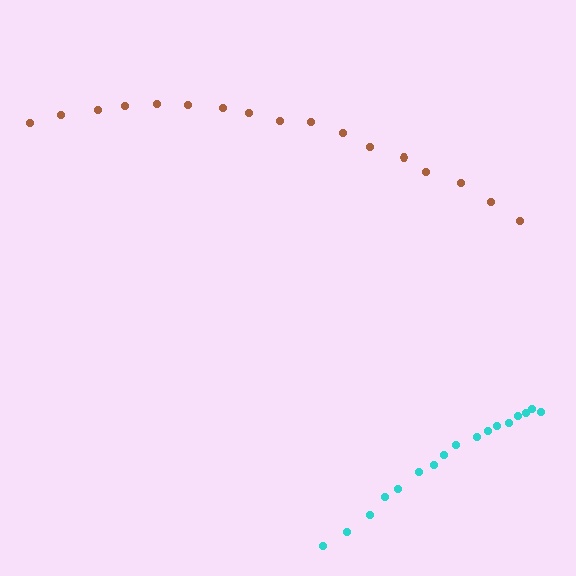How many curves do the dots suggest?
There are 2 distinct paths.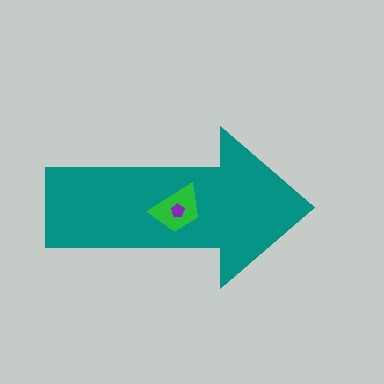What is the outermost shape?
The teal arrow.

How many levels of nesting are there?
3.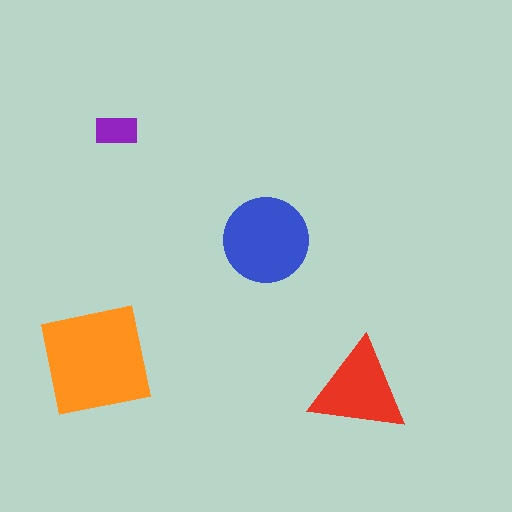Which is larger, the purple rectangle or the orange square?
The orange square.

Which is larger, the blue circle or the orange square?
The orange square.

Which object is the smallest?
The purple rectangle.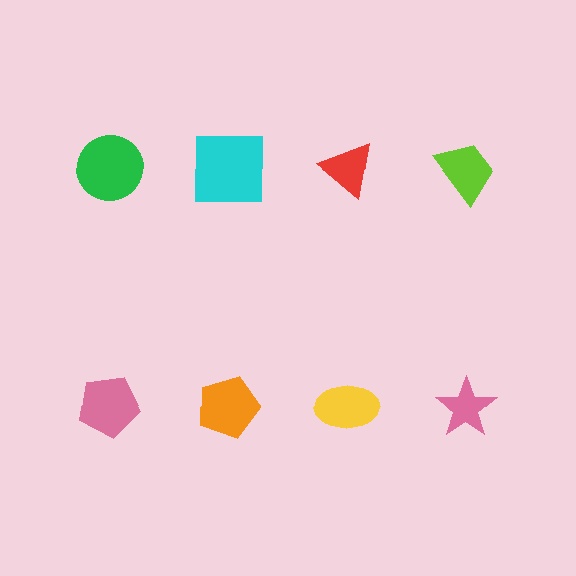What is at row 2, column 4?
A pink star.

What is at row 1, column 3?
A red triangle.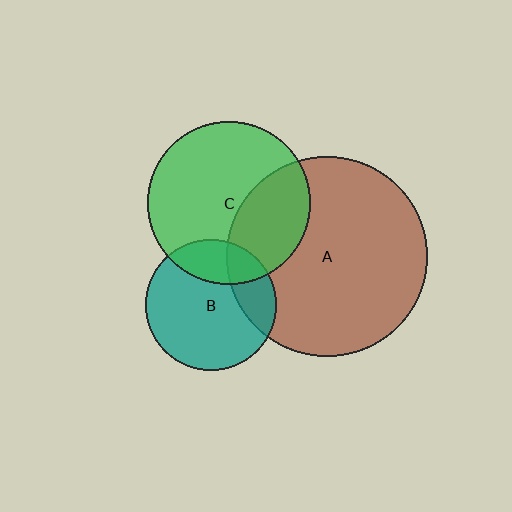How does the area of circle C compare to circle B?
Approximately 1.5 times.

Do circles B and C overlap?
Yes.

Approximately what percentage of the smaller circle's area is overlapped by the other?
Approximately 25%.